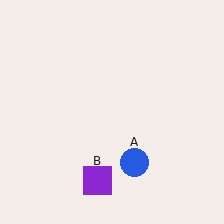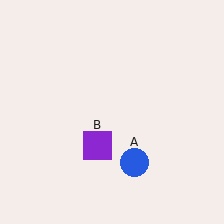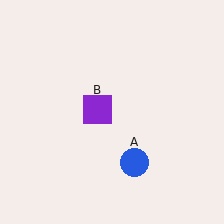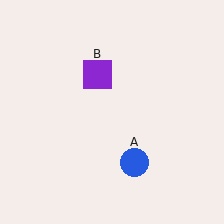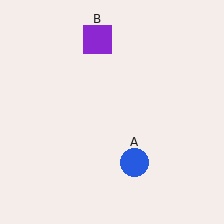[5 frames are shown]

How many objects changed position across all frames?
1 object changed position: purple square (object B).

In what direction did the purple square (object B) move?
The purple square (object B) moved up.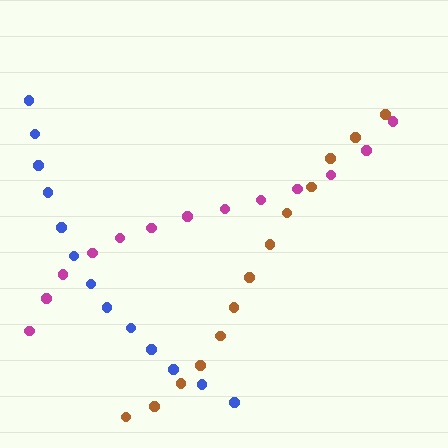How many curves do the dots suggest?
There are 3 distinct paths.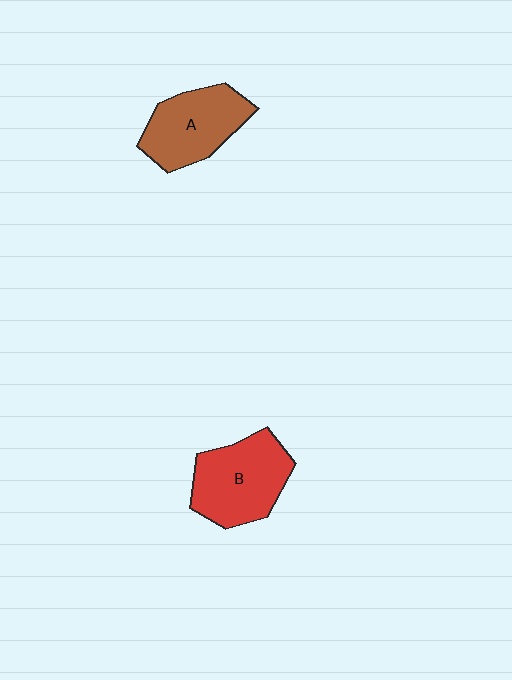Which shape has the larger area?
Shape B (red).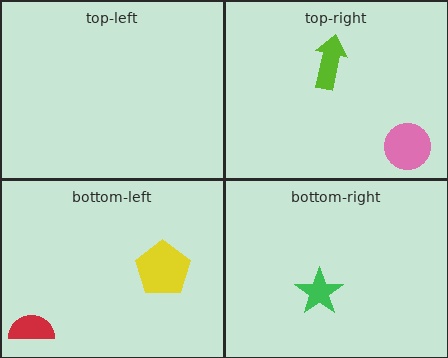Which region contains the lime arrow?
The top-right region.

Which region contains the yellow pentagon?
The bottom-left region.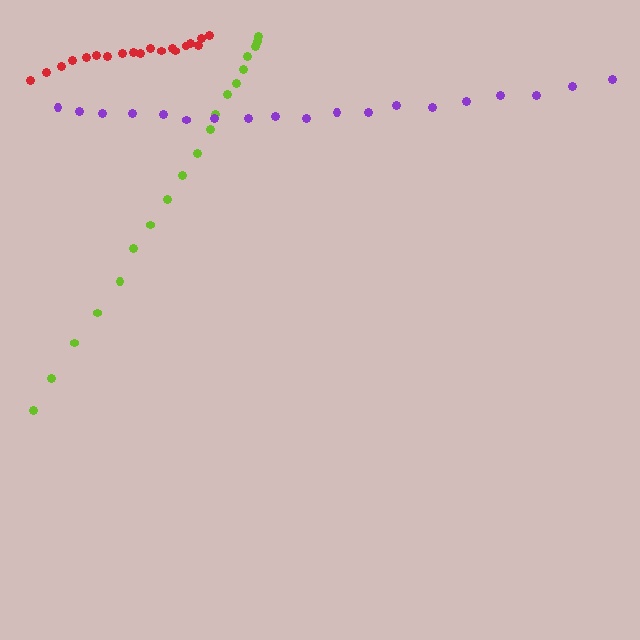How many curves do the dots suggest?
There are 3 distinct paths.